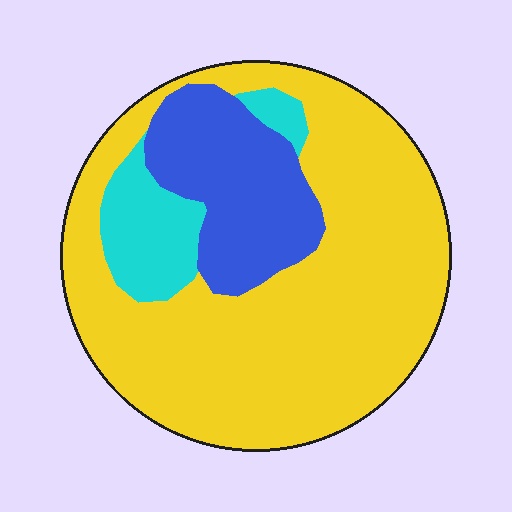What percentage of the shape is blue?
Blue covers roughly 20% of the shape.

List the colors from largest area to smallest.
From largest to smallest: yellow, blue, cyan.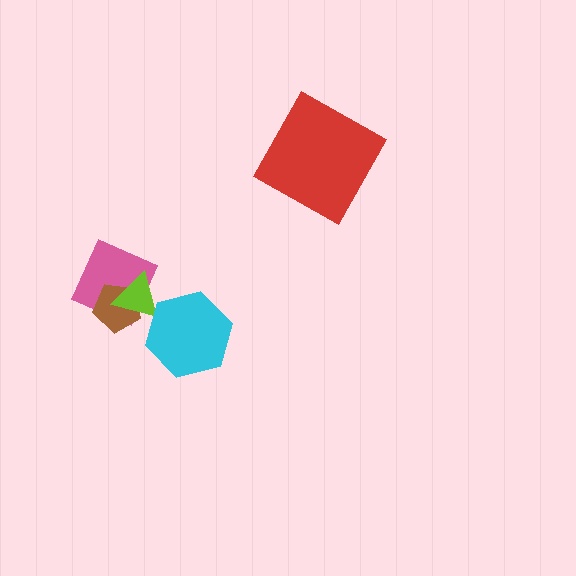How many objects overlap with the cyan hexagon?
1 object overlaps with the cyan hexagon.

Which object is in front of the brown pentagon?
The lime triangle is in front of the brown pentagon.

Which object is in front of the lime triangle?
The cyan hexagon is in front of the lime triangle.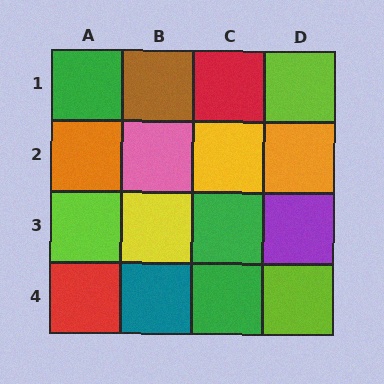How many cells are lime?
3 cells are lime.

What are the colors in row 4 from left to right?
Red, teal, green, lime.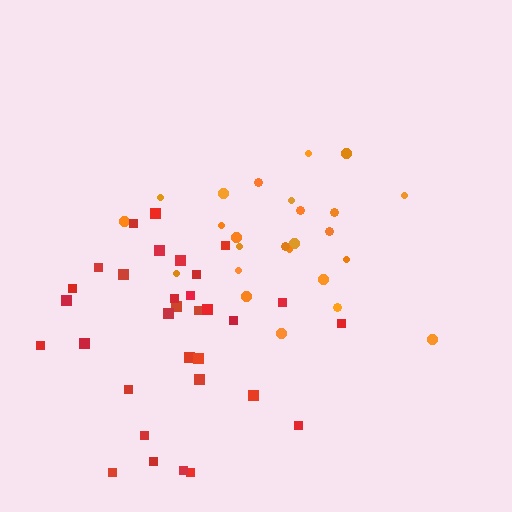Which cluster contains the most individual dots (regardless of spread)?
Red (32).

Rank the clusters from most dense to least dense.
orange, red.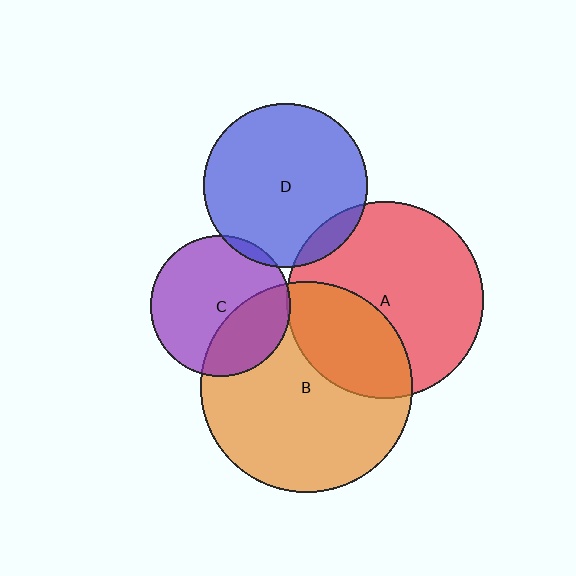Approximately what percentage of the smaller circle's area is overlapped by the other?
Approximately 5%.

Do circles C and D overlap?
Yes.